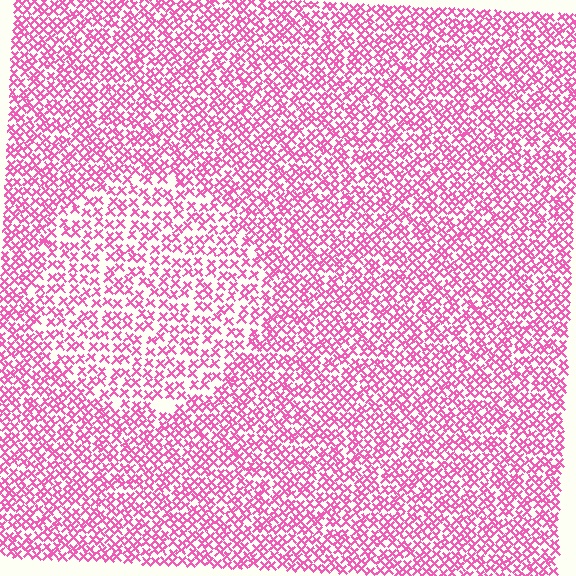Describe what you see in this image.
The image contains small pink elements arranged at two different densities. A circle-shaped region is visible where the elements are less densely packed than the surrounding area.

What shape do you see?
I see a circle.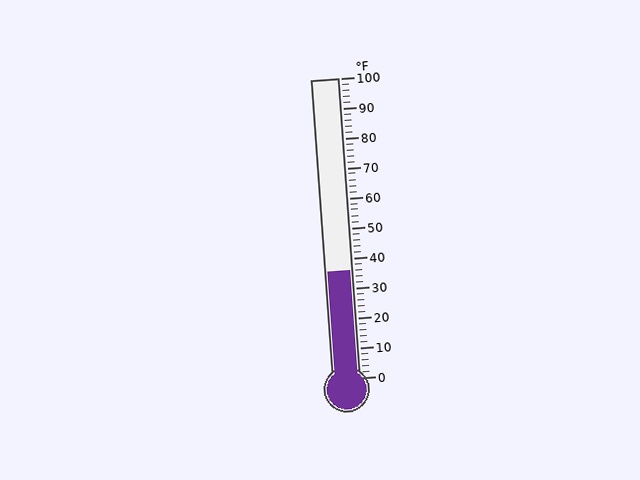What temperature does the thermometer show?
The thermometer shows approximately 36°F.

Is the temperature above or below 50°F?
The temperature is below 50°F.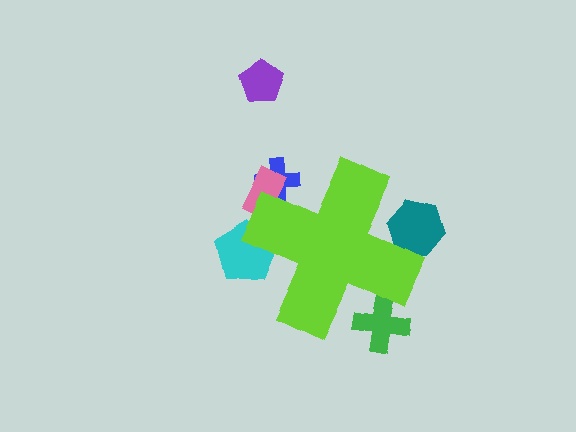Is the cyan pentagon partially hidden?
Yes, the cyan pentagon is partially hidden behind the lime cross.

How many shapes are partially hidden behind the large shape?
5 shapes are partially hidden.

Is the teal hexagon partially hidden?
Yes, the teal hexagon is partially hidden behind the lime cross.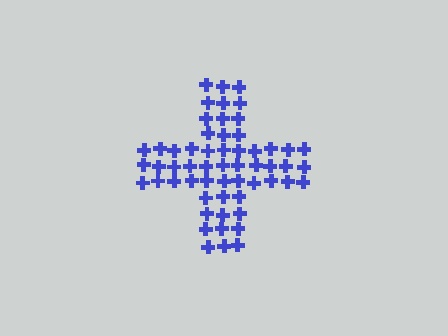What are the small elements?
The small elements are crosses.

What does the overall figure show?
The overall figure shows a cross.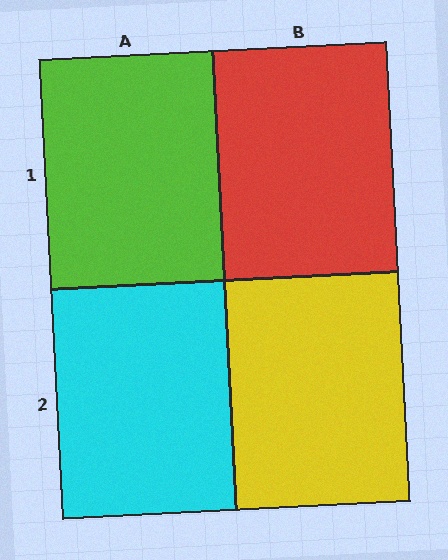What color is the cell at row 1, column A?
Lime.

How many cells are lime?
1 cell is lime.